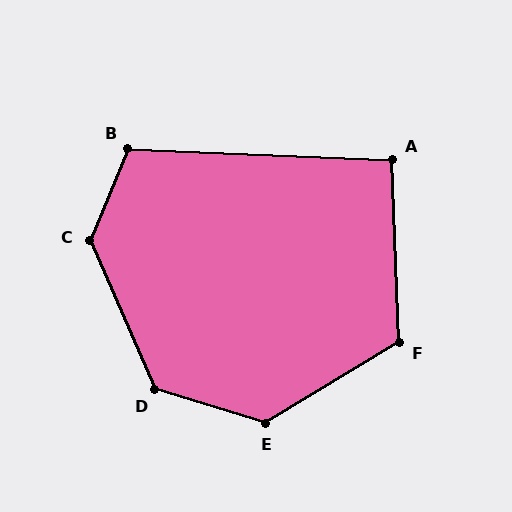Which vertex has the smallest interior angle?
A, at approximately 94 degrees.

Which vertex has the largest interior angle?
C, at approximately 134 degrees.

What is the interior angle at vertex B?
Approximately 110 degrees (obtuse).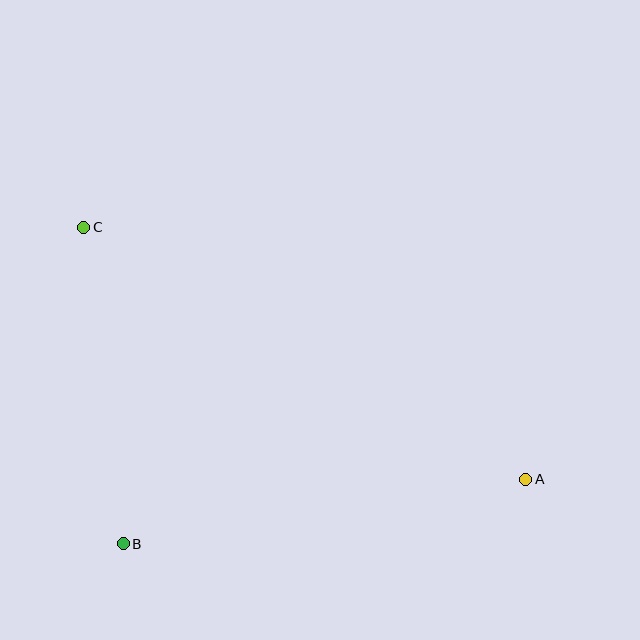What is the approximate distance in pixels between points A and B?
The distance between A and B is approximately 408 pixels.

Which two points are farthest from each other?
Points A and C are farthest from each other.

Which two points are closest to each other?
Points B and C are closest to each other.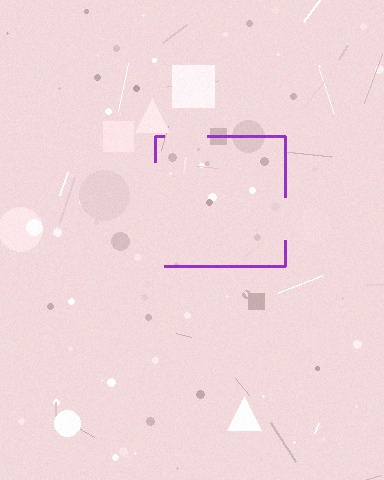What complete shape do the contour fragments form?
The contour fragments form a square.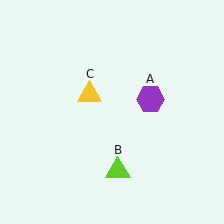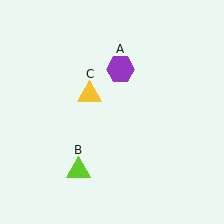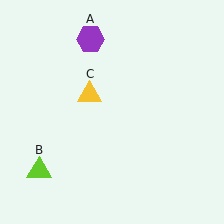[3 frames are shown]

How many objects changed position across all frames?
2 objects changed position: purple hexagon (object A), lime triangle (object B).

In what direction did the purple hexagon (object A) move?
The purple hexagon (object A) moved up and to the left.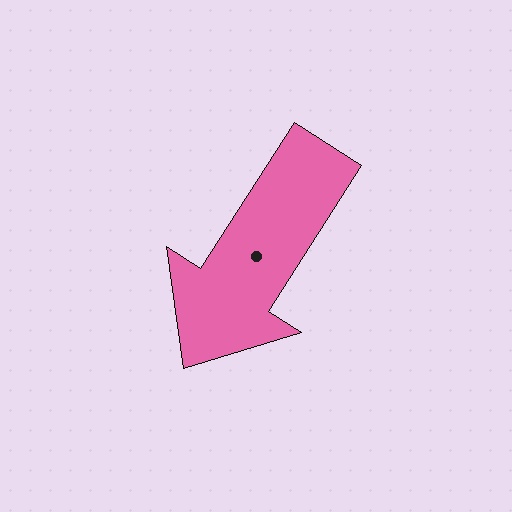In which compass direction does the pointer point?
Southwest.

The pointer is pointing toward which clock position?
Roughly 7 o'clock.